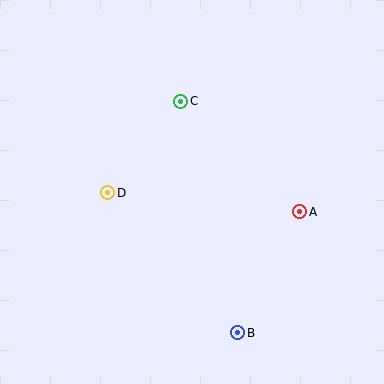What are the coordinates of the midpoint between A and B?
The midpoint between A and B is at (269, 272).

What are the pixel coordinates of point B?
Point B is at (238, 333).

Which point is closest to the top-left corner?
Point C is closest to the top-left corner.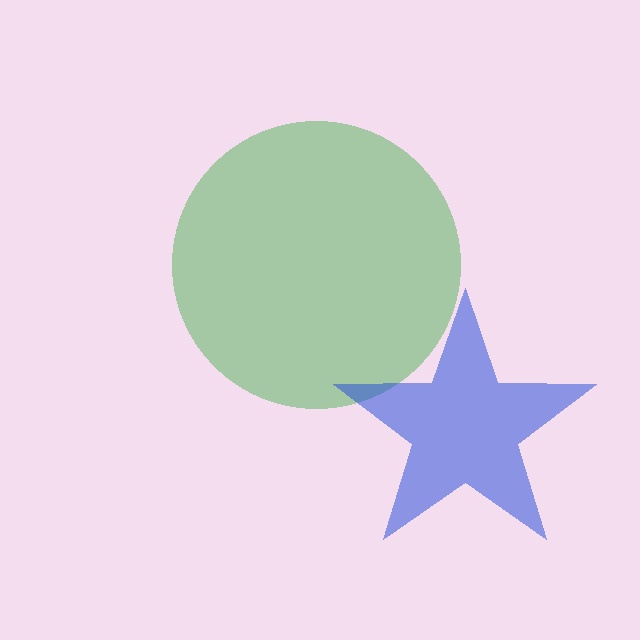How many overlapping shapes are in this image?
There are 2 overlapping shapes in the image.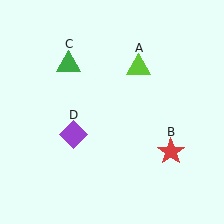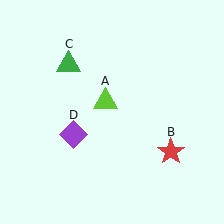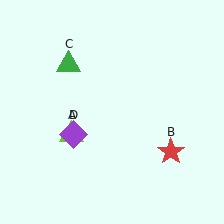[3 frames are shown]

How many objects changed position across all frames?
1 object changed position: lime triangle (object A).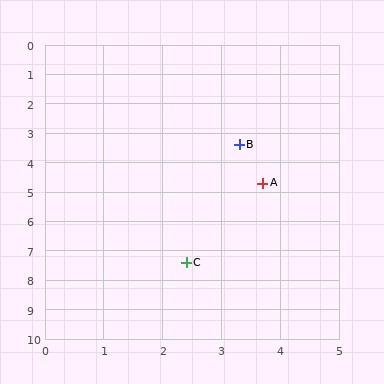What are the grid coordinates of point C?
Point C is at approximately (2.4, 7.4).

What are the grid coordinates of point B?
Point B is at approximately (3.3, 3.4).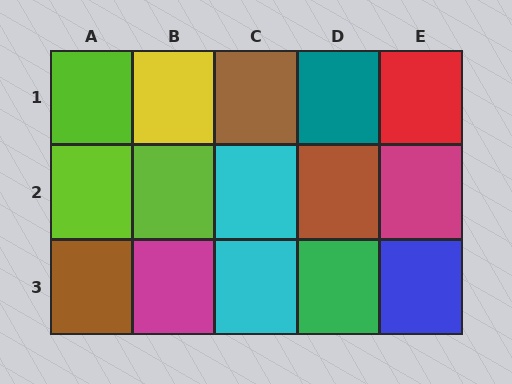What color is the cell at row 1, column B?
Yellow.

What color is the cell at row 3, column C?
Cyan.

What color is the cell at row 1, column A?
Lime.